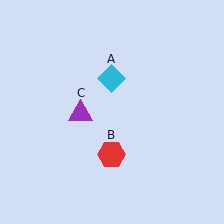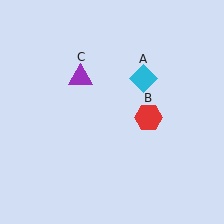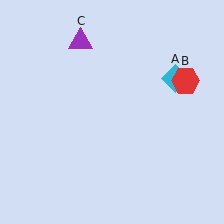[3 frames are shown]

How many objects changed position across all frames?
3 objects changed position: cyan diamond (object A), red hexagon (object B), purple triangle (object C).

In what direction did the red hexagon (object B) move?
The red hexagon (object B) moved up and to the right.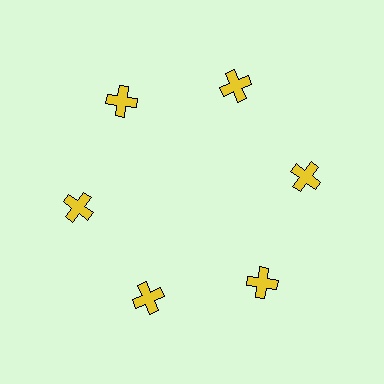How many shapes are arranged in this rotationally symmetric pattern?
There are 6 shapes, arranged in 6 groups of 1.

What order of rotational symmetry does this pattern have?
This pattern has 6-fold rotational symmetry.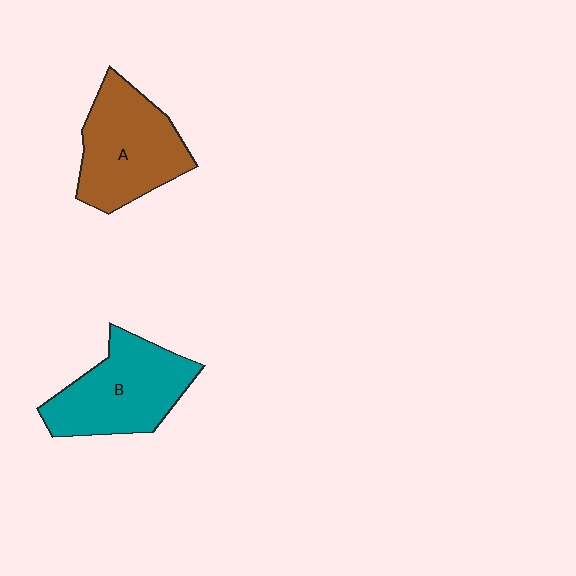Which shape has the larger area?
Shape B (teal).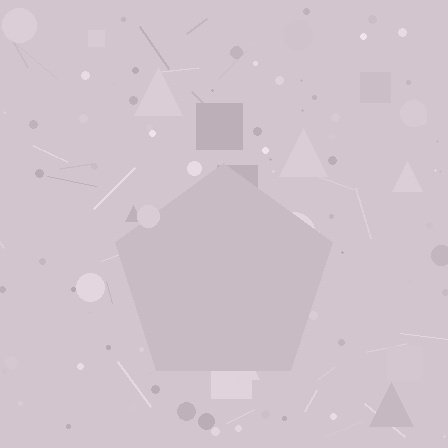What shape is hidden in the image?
A pentagon is hidden in the image.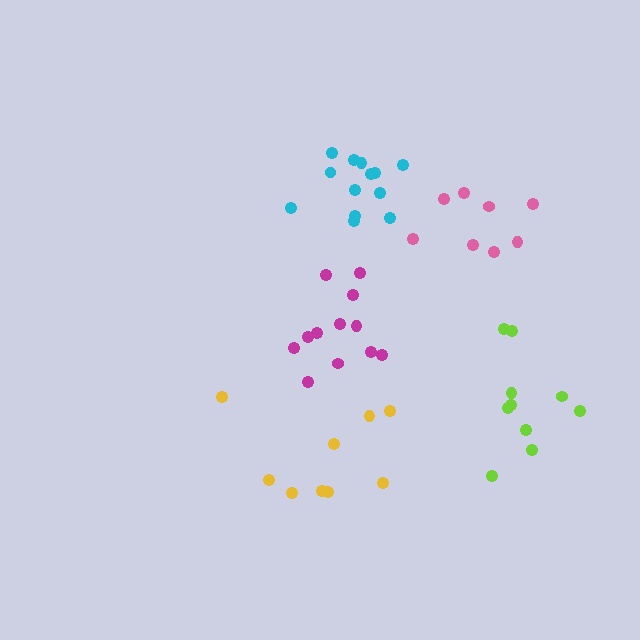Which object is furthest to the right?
The lime cluster is rightmost.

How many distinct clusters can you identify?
There are 5 distinct clusters.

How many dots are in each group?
Group 1: 12 dots, Group 2: 9 dots, Group 3: 10 dots, Group 4: 13 dots, Group 5: 8 dots (52 total).